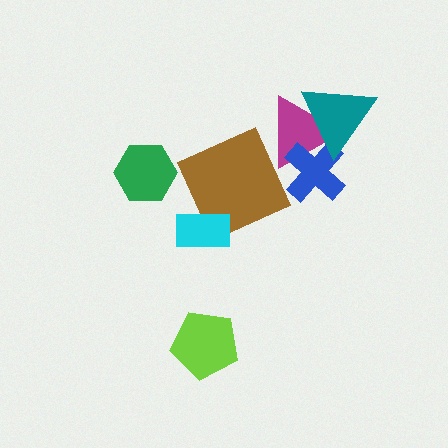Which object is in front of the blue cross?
The teal triangle is in front of the blue cross.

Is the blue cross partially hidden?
Yes, it is partially covered by another shape.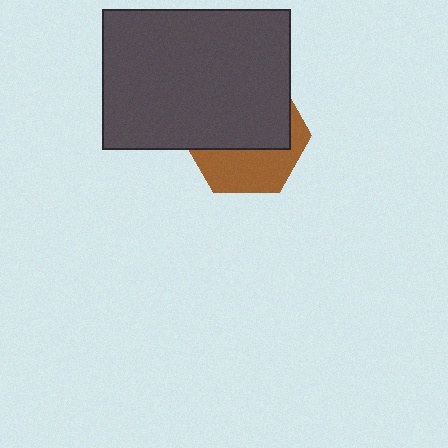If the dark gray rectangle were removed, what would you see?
You would see the complete brown hexagon.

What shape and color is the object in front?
The object in front is a dark gray rectangle.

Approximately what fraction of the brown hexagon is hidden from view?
Roughly 60% of the brown hexagon is hidden behind the dark gray rectangle.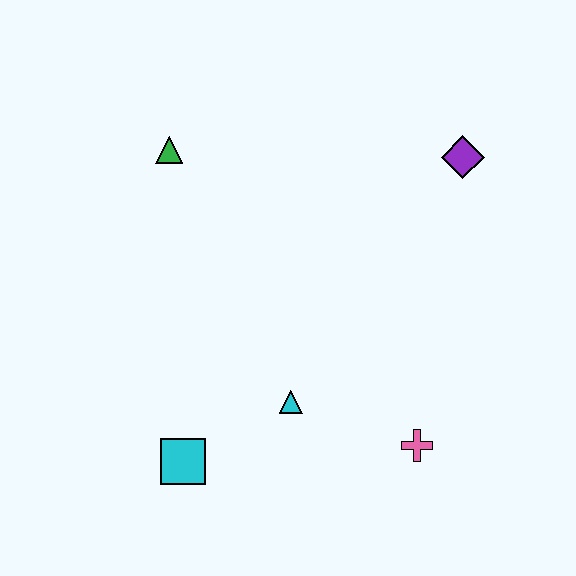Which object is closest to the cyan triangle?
The cyan square is closest to the cyan triangle.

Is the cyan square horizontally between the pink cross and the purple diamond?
No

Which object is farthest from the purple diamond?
The cyan square is farthest from the purple diamond.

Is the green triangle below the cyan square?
No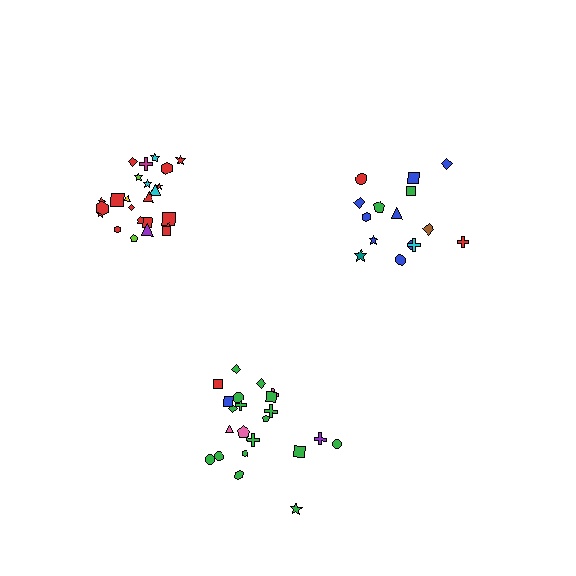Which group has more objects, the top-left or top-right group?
The top-left group.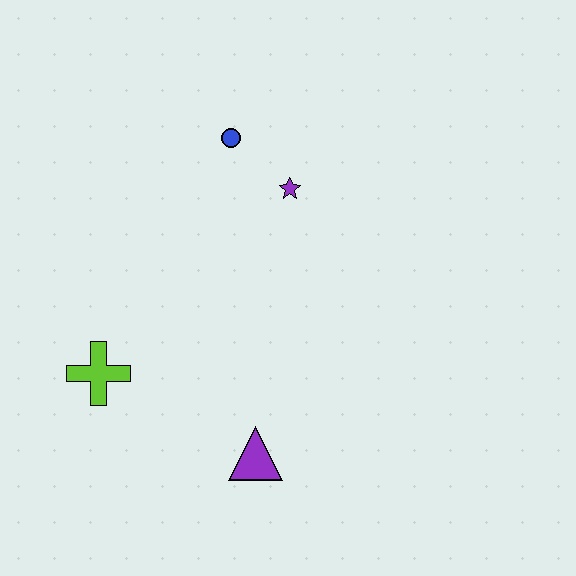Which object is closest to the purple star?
The blue circle is closest to the purple star.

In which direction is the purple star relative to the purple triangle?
The purple star is above the purple triangle.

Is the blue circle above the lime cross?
Yes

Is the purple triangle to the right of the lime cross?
Yes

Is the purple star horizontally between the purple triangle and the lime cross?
No